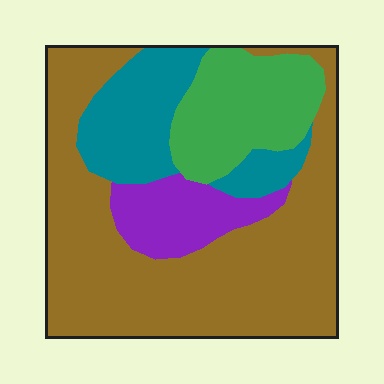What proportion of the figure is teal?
Teal covers about 15% of the figure.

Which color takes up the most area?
Brown, at roughly 55%.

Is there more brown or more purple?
Brown.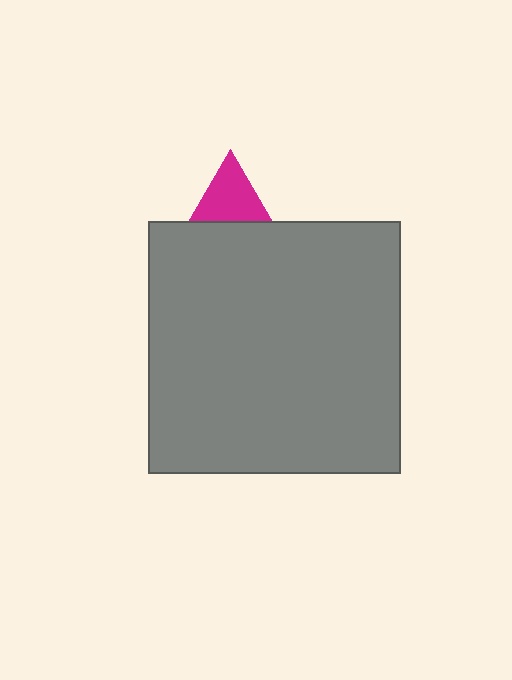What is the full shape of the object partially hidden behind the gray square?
The partially hidden object is a magenta triangle.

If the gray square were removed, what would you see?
You would see the complete magenta triangle.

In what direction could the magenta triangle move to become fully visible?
The magenta triangle could move up. That would shift it out from behind the gray square entirely.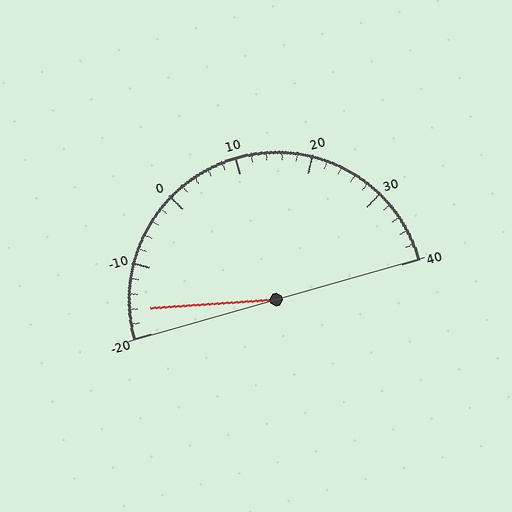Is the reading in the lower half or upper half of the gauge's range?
The reading is in the lower half of the range (-20 to 40).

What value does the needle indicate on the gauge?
The needle indicates approximately -16.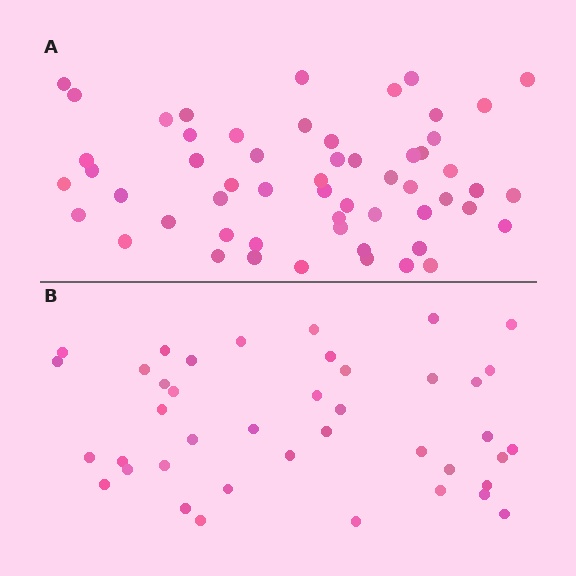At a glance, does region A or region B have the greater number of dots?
Region A (the top region) has more dots.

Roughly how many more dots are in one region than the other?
Region A has approximately 15 more dots than region B.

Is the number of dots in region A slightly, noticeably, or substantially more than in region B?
Region A has noticeably more, but not dramatically so. The ratio is roughly 1.4 to 1.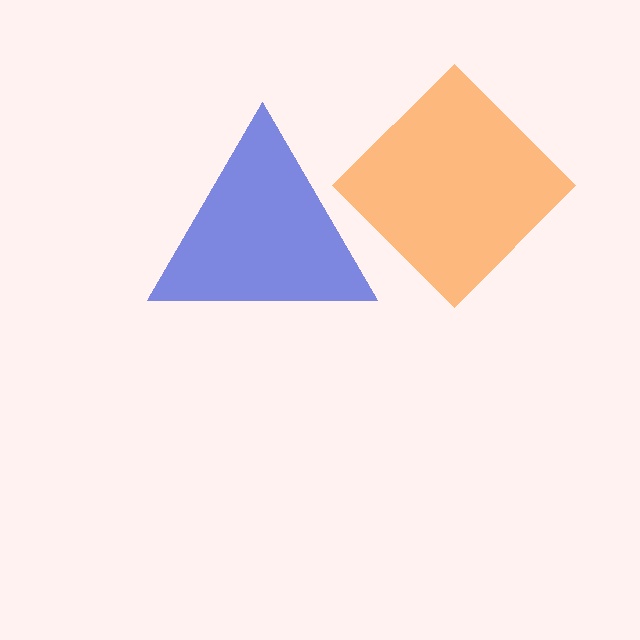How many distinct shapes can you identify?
There are 2 distinct shapes: a blue triangle, an orange diamond.